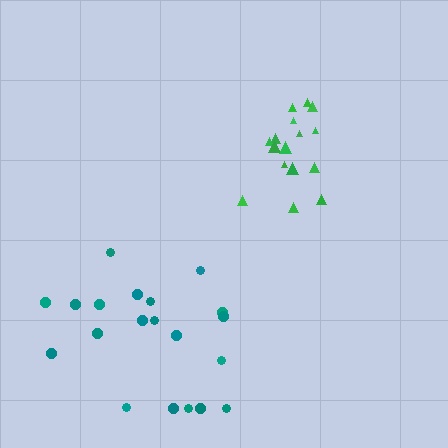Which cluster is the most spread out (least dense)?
Teal.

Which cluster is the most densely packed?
Green.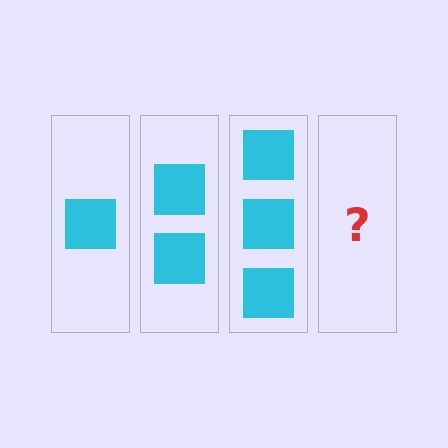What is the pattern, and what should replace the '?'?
The pattern is that each step adds one more square. The '?' should be 4 squares.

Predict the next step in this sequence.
The next step is 4 squares.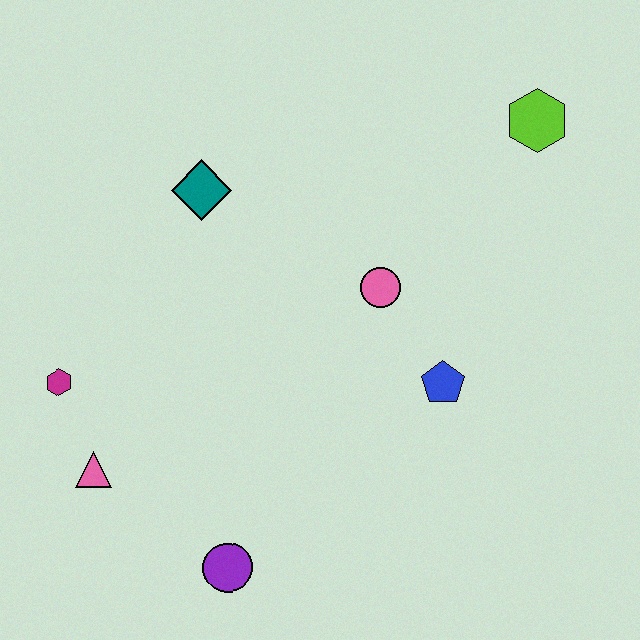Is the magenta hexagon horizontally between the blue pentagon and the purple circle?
No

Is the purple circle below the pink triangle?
Yes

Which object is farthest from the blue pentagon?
The magenta hexagon is farthest from the blue pentagon.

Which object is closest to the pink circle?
The blue pentagon is closest to the pink circle.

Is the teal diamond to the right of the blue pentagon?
No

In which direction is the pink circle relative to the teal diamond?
The pink circle is to the right of the teal diamond.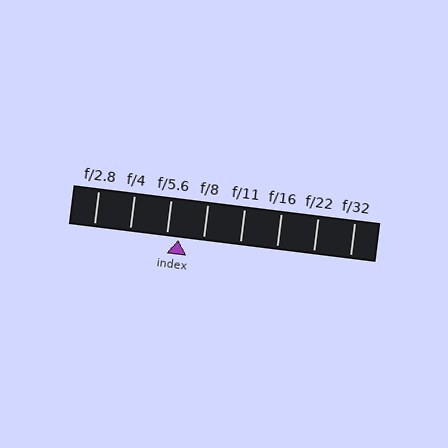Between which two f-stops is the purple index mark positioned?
The index mark is between f/5.6 and f/8.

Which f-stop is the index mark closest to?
The index mark is closest to f/5.6.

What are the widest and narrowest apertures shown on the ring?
The widest aperture shown is f/2.8 and the narrowest is f/32.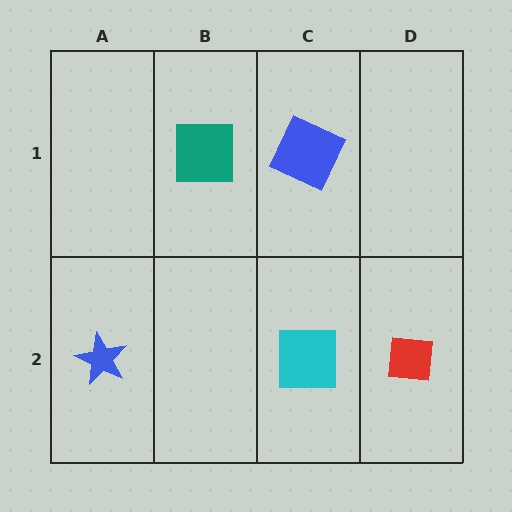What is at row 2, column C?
A cyan square.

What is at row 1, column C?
A blue square.